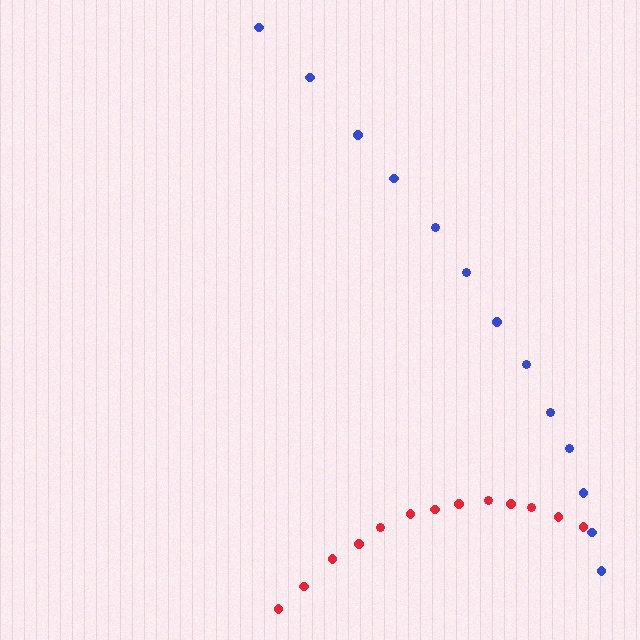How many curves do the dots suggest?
There are 2 distinct paths.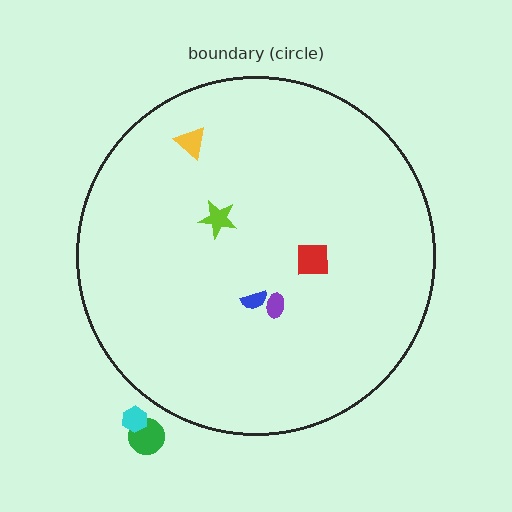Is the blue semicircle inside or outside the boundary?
Inside.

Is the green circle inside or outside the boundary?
Outside.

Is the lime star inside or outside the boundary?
Inside.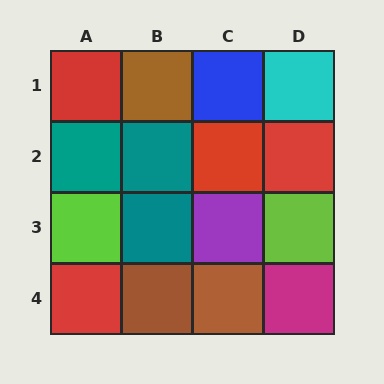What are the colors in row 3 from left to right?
Lime, teal, purple, lime.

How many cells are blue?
1 cell is blue.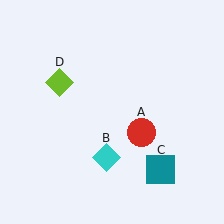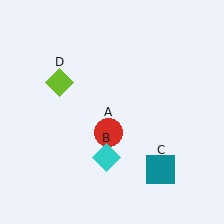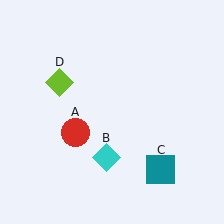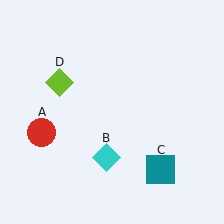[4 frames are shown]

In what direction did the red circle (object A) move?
The red circle (object A) moved left.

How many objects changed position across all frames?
1 object changed position: red circle (object A).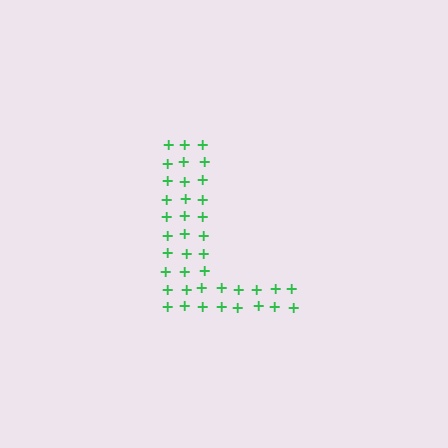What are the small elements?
The small elements are plus signs.